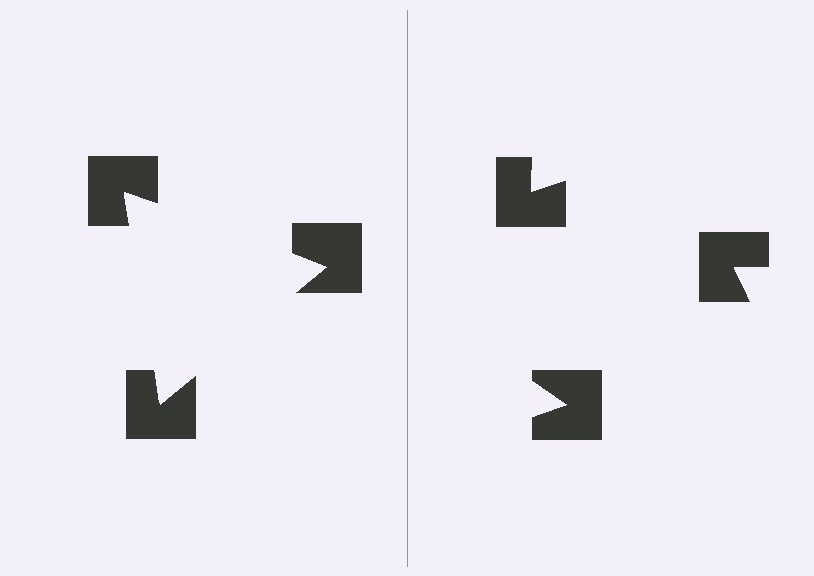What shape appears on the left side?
An illusory triangle.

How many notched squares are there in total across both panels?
6 — 3 on each side.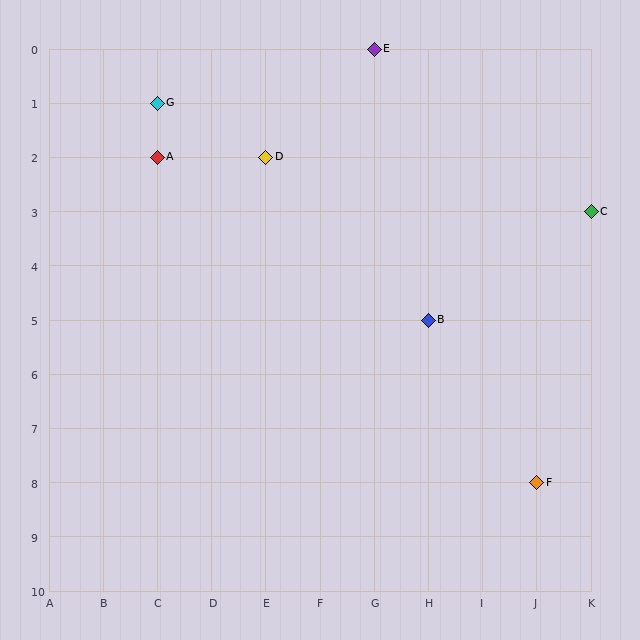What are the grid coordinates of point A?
Point A is at grid coordinates (C, 2).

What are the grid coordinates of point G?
Point G is at grid coordinates (C, 1).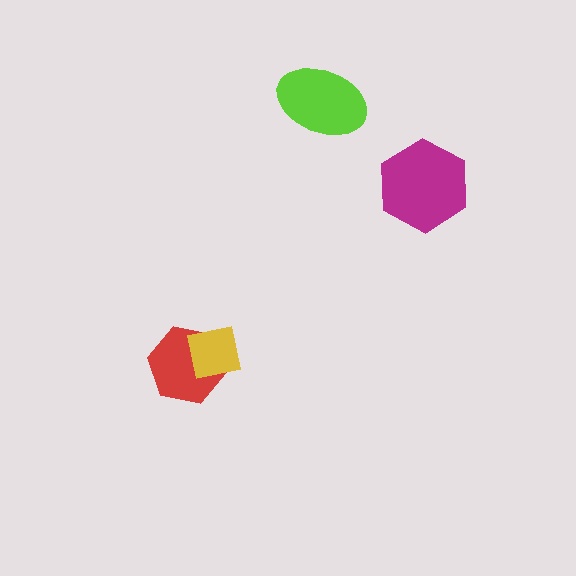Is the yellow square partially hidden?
No, no other shape covers it.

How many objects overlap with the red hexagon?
1 object overlaps with the red hexagon.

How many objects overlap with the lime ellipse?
0 objects overlap with the lime ellipse.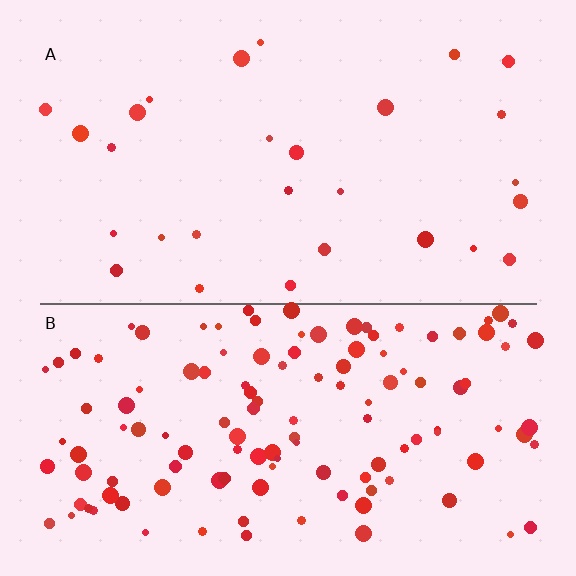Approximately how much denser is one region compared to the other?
Approximately 4.5× — region B over region A.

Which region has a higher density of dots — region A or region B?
B (the bottom).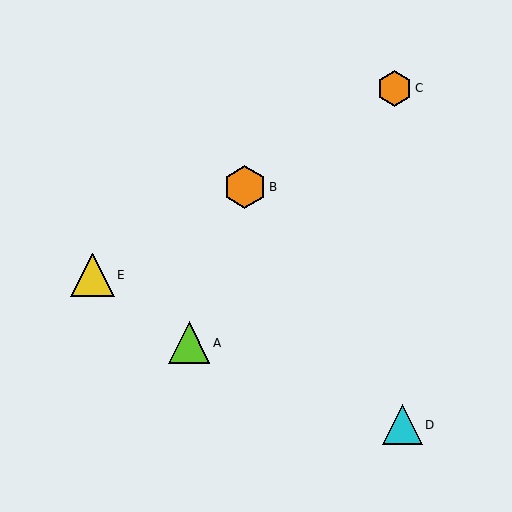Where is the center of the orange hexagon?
The center of the orange hexagon is at (245, 187).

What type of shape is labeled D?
Shape D is a cyan triangle.